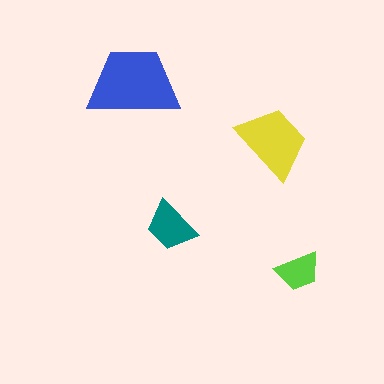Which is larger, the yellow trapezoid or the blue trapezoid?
The blue one.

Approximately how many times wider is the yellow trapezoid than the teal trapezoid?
About 1.5 times wider.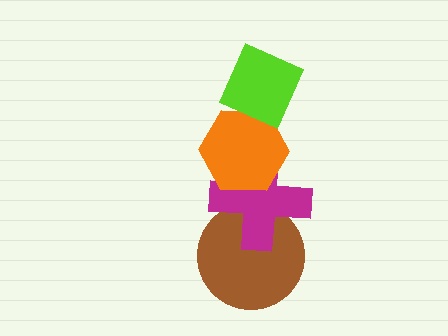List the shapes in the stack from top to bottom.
From top to bottom: the lime diamond, the orange hexagon, the magenta cross, the brown circle.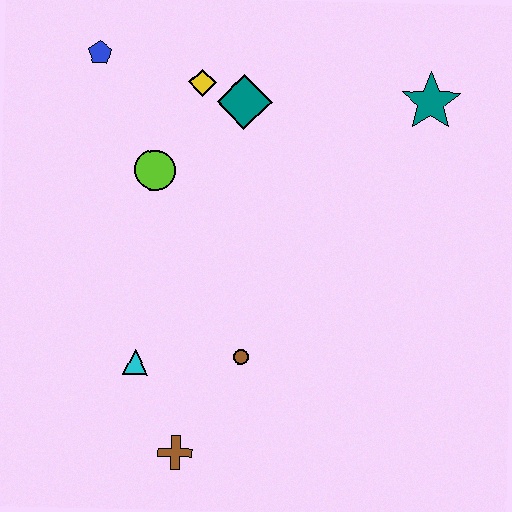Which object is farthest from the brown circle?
The blue pentagon is farthest from the brown circle.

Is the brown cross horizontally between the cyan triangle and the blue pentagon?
No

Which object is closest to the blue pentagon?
The yellow diamond is closest to the blue pentagon.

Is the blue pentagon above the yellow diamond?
Yes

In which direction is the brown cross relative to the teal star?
The brown cross is below the teal star.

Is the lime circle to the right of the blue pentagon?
Yes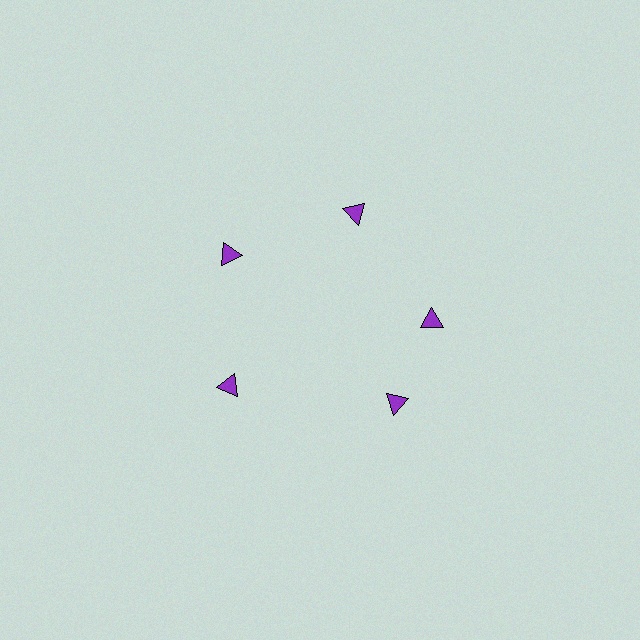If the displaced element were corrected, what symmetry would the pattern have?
It would have 5-fold rotational symmetry — the pattern would map onto itself every 72 degrees.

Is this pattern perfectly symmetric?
No. The 5 purple triangles are arranged in a ring, but one element near the 5 o'clock position is rotated out of alignment along the ring, breaking the 5-fold rotational symmetry.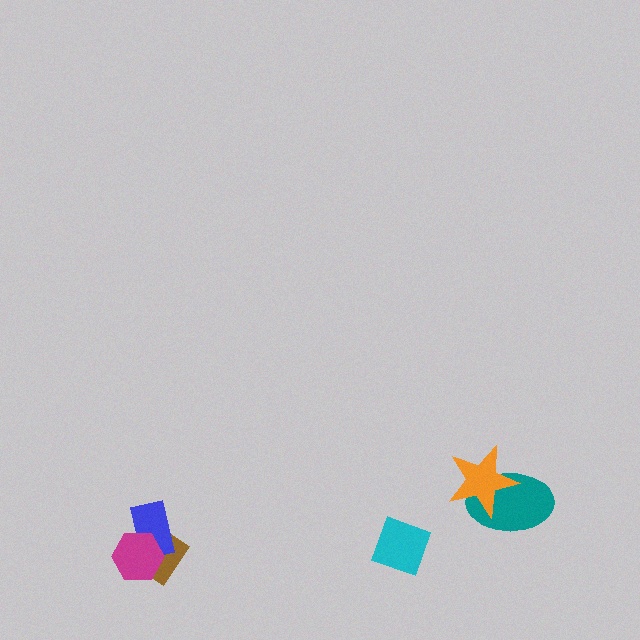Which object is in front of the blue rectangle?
The magenta hexagon is in front of the blue rectangle.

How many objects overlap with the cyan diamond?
0 objects overlap with the cyan diamond.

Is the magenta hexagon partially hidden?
No, no other shape covers it.